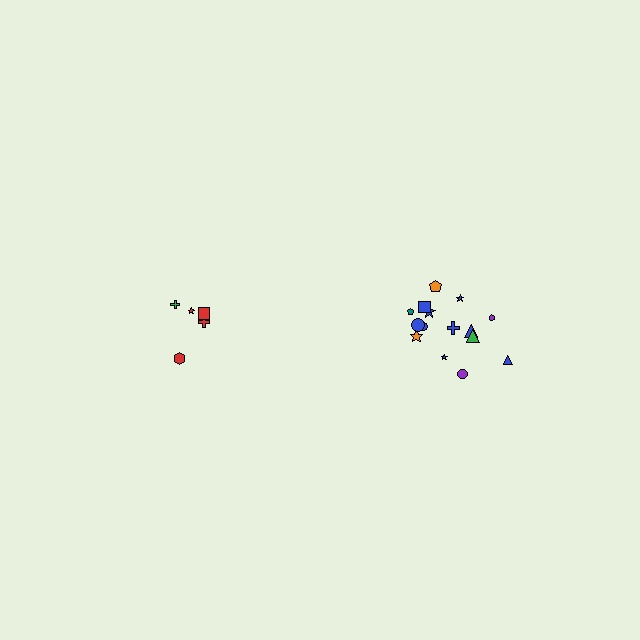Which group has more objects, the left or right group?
The right group.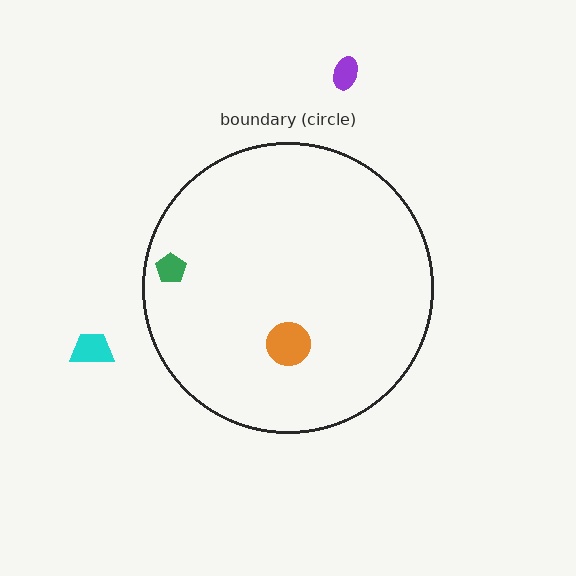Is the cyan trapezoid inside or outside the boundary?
Outside.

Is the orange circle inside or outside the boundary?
Inside.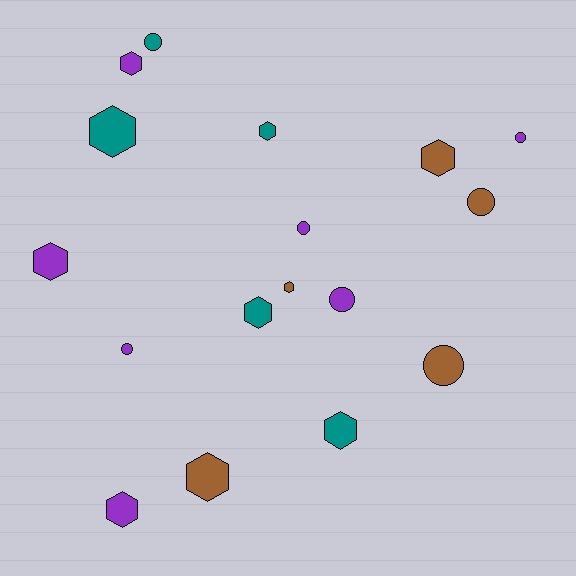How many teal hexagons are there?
There are 4 teal hexagons.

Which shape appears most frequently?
Hexagon, with 10 objects.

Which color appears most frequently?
Purple, with 7 objects.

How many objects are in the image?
There are 17 objects.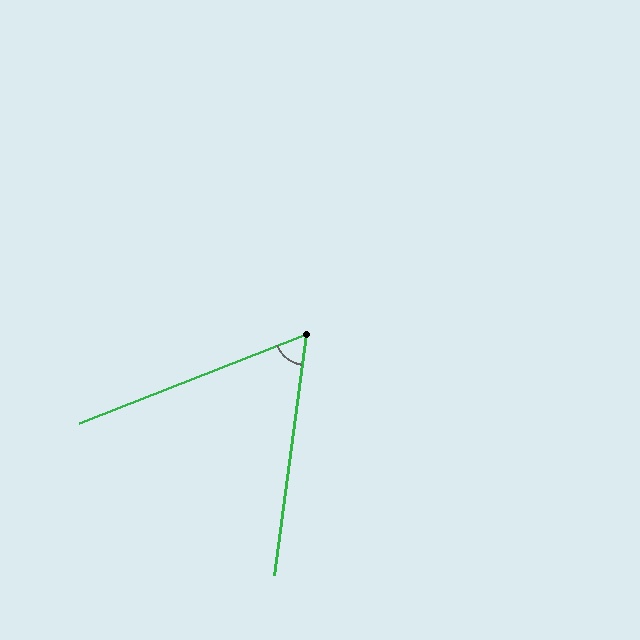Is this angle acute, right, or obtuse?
It is acute.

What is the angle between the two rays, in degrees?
Approximately 61 degrees.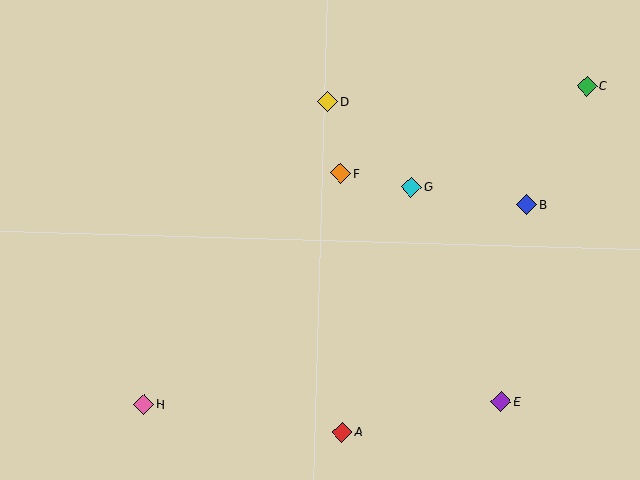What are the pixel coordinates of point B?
Point B is at (527, 205).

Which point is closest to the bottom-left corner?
Point H is closest to the bottom-left corner.